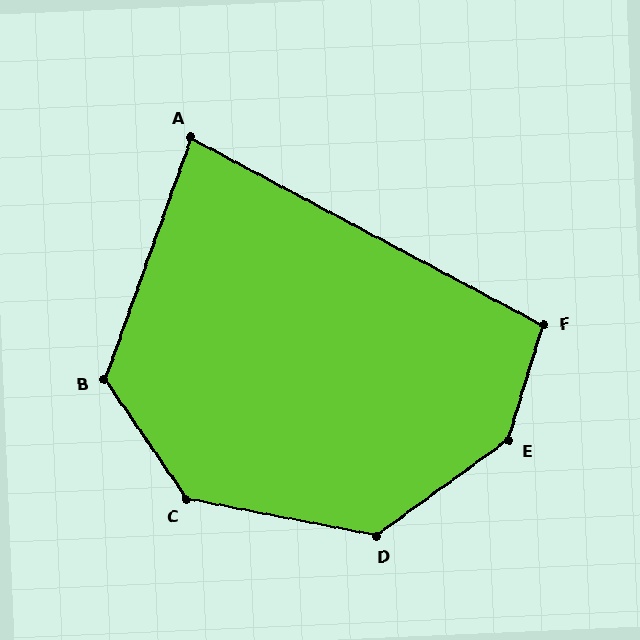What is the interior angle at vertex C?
Approximately 135 degrees (obtuse).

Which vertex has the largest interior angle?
E, at approximately 143 degrees.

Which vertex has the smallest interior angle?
A, at approximately 82 degrees.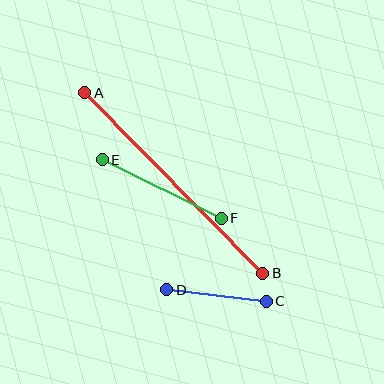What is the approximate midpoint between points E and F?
The midpoint is at approximately (162, 189) pixels.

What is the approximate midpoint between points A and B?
The midpoint is at approximately (174, 183) pixels.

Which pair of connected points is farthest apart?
Points A and B are farthest apart.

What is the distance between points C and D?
The distance is approximately 100 pixels.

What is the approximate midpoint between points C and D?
The midpoint is at approximately (217, 295) pixels.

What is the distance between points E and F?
The distance is approximately 133 pixels.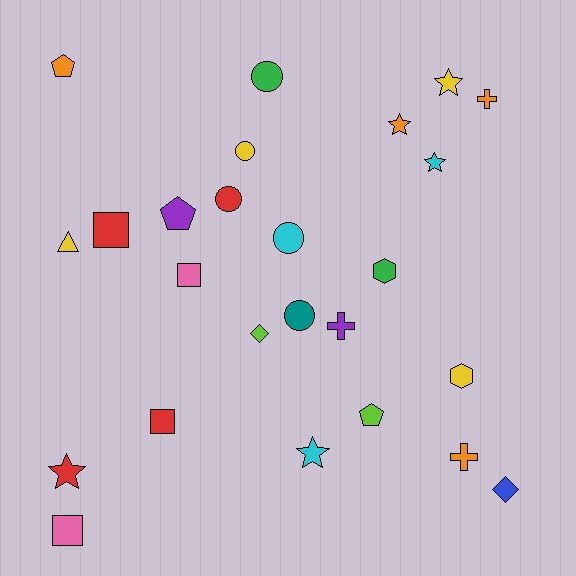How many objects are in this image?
There are 25 objects.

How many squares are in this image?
There are 4 squares.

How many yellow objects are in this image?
There are 4 yellow objects.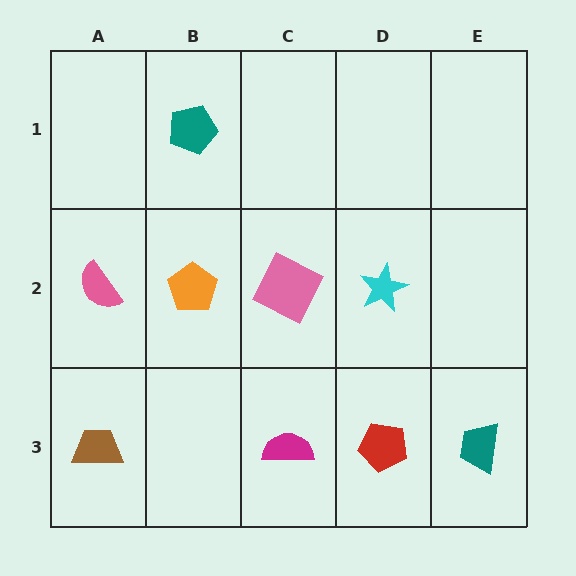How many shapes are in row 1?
1 shape.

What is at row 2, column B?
An orange pentagon.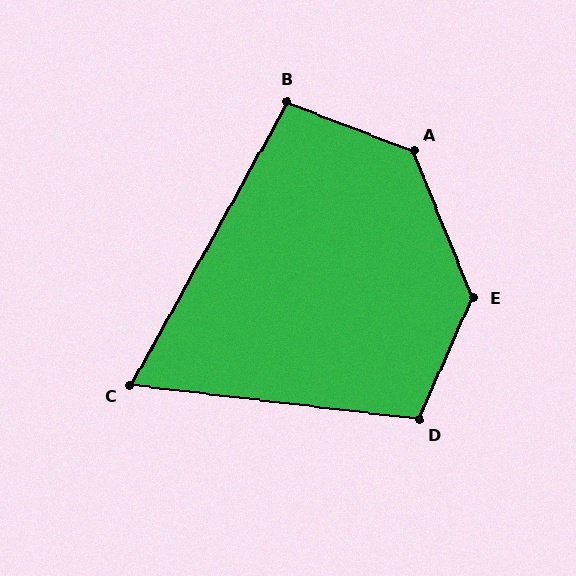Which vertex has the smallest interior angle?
C, at approximately 68 degrees.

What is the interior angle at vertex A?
Approximately 133 degrees (obtuse).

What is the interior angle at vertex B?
Approximately 98 degrees (obtuse).